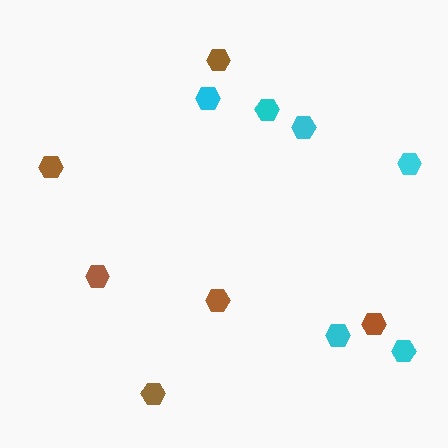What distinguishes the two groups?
There are 2 groups: one group of brown hexagons (6) and one group of cyan hexagons (6).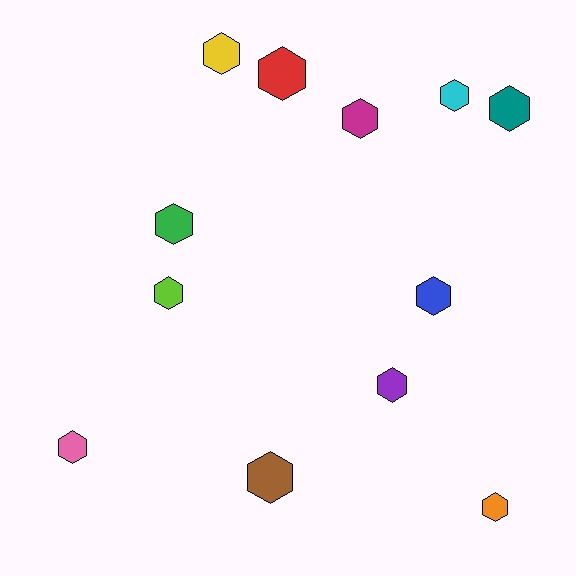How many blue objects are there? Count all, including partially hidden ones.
There is 1 blue object.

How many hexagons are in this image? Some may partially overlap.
There are 12 hexagons.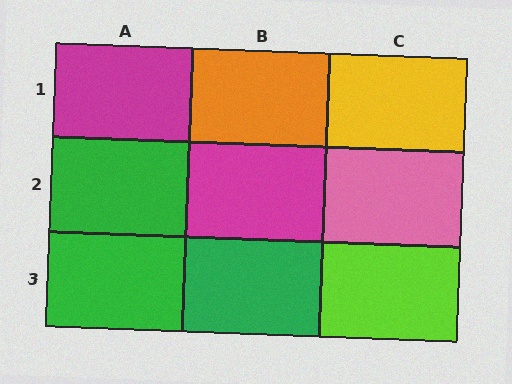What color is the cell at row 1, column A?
Magenta.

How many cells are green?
3 cells are green.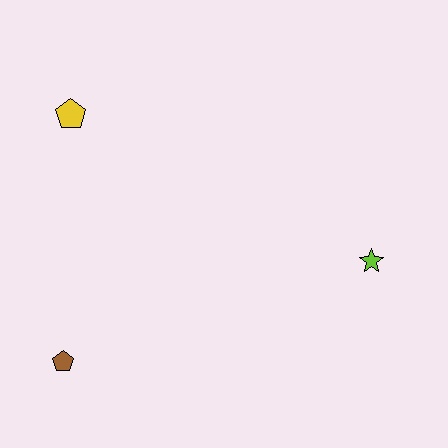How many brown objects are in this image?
There is 1 brown object.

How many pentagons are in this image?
There are 2 pentagons.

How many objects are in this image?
There are 3 objects.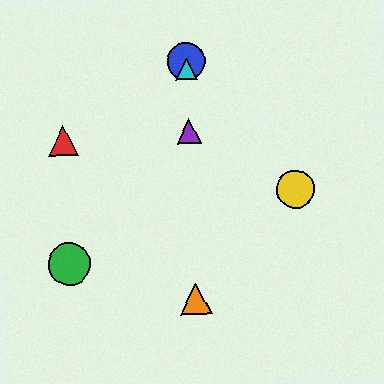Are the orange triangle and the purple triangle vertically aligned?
Yes, both are at x≈196.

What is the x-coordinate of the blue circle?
The blue circle is at x≈186.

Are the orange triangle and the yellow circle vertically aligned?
No, the orange triangle is at x≈196 and the yellow circle is at x≈295.